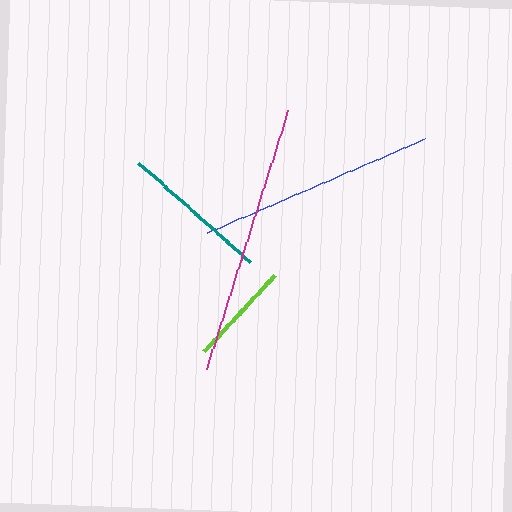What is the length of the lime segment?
The lime segment is approximately 104 pixels long.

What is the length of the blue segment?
The blue segment is approximately 238 pixels long.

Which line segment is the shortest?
The lime line is the shortest at approximately 104 pixels.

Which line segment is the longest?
The magenta line is the longest at approximately 272 pixels.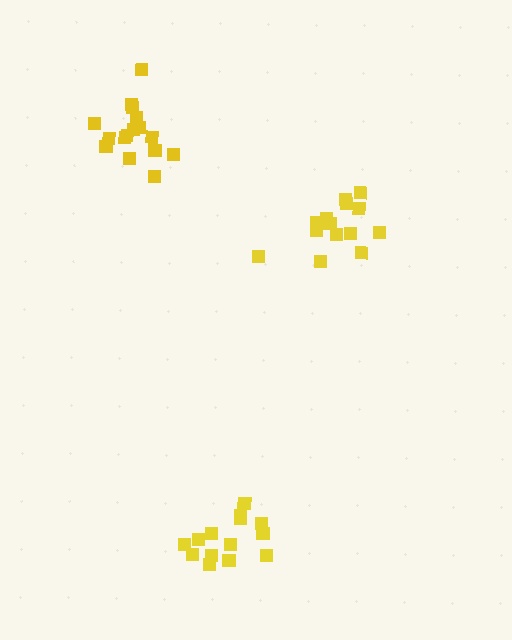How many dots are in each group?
Group 1: 14 dots, Group 2: 14 dots, Group 3: 16 dots (44 total).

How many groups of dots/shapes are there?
There are 3 groups.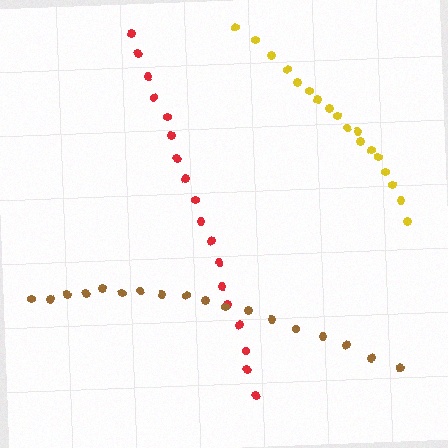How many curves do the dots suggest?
There are 3 distinct paths.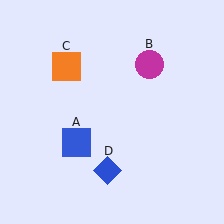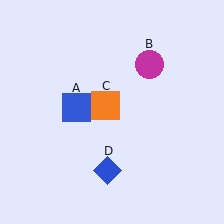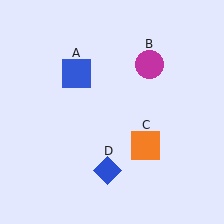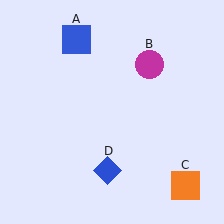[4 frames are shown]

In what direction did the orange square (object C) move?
The orange square (object C) moved down and to the right.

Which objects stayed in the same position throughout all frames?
Magenta circle (object B) and blue diamond (object D) remained stationary.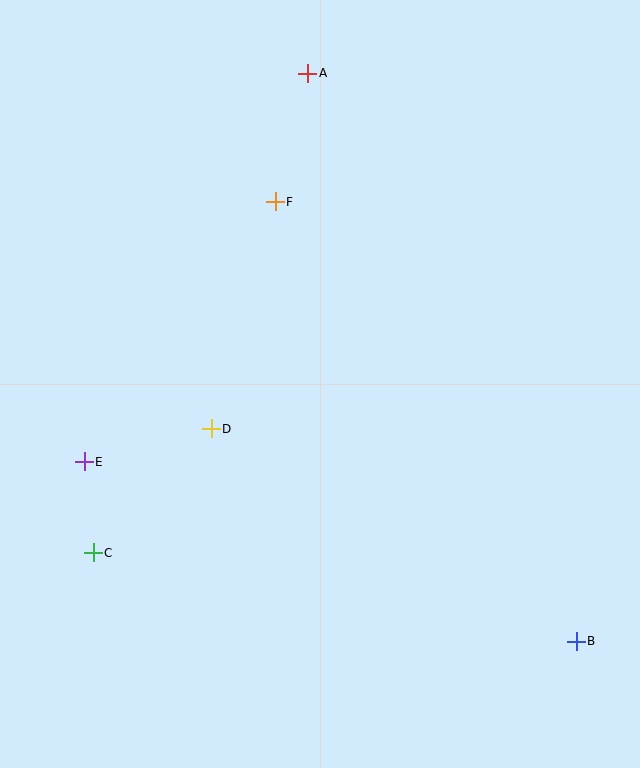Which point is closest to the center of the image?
Point D at (211, 429) is closest to the center.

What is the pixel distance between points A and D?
The distance between A and D is 369 pixels.